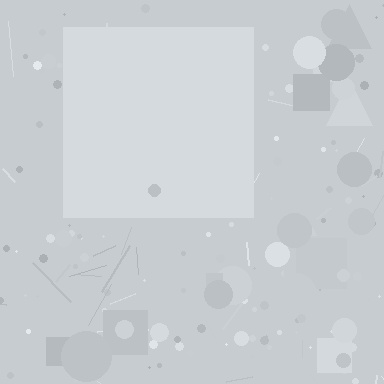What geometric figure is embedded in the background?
A square is embedded in the background.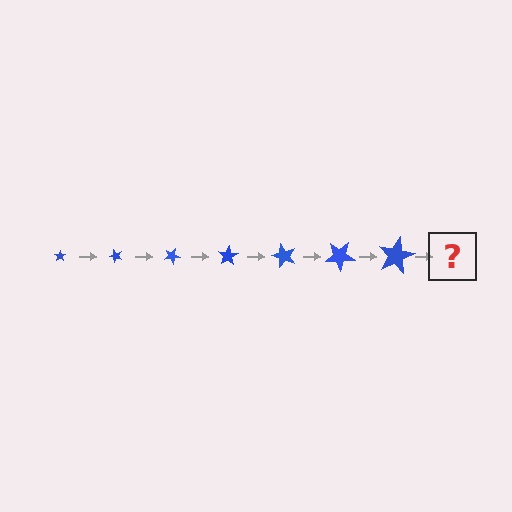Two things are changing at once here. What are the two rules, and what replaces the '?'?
The two rules are that the star grows larger each step and it rotates 50 degrees each step. The '?' should be a star, larger than the previous one and rotated 350 degrees from the start.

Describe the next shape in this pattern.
It should be a star, larger than the previous one and rotated 350 degrees from the start.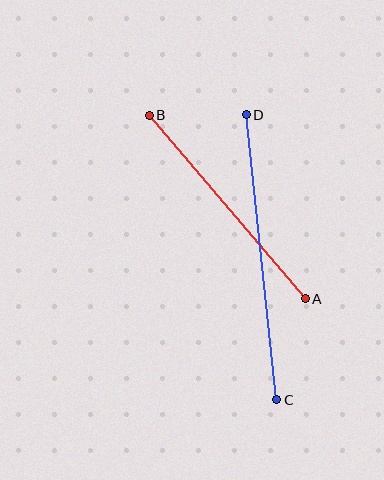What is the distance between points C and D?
The distance is approximately 287 pixels.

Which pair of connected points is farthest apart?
Points C and D are farthest apart.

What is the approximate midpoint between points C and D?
The midpoint is at approximately (262, 257) pixels.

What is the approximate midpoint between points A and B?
The midpoint is at approximately (227, 207) pixels.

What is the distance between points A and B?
The distance is approximately 241 pixels.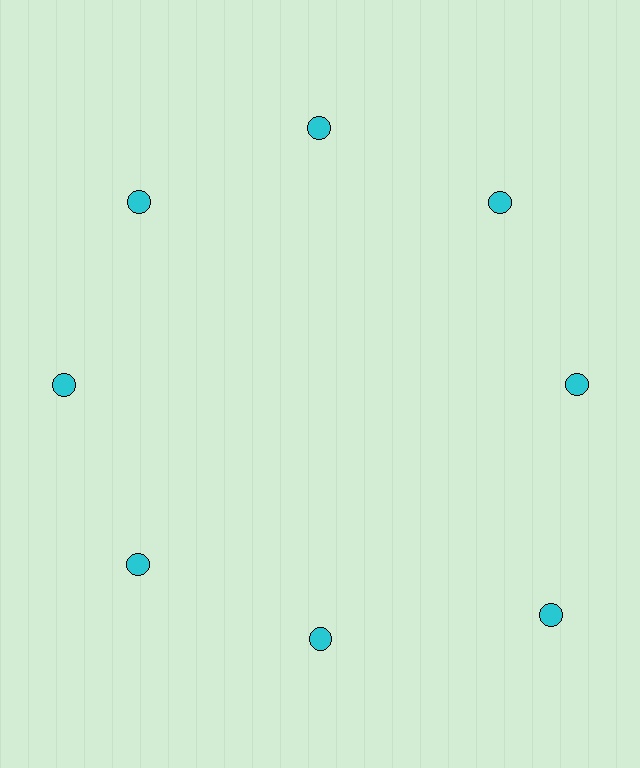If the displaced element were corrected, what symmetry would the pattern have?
It would have 8-fold rotational symmetry — the pattern would map onto itself every 45 degrees.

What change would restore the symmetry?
The symmetry would be restored by moving it inward, back onto the ring so that all 8 circles sit at equal angles and equal distance from the center.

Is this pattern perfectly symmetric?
No. The 8 cyan circles are arranged in a ring, but one element near the 4 o'clock position is pushed outward from the center, breaking the 8-fold rotational symmetry.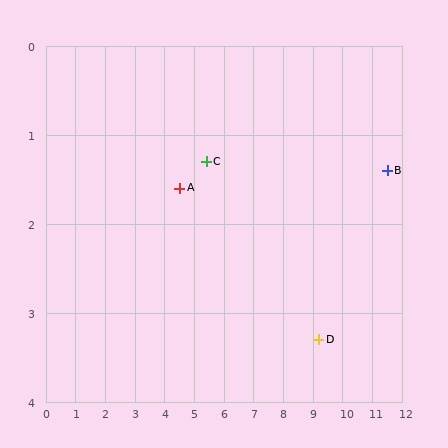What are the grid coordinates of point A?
Point A is at approximately (4.5, 1.6).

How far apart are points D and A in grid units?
Points D and A are about 5.0 grid units apart.